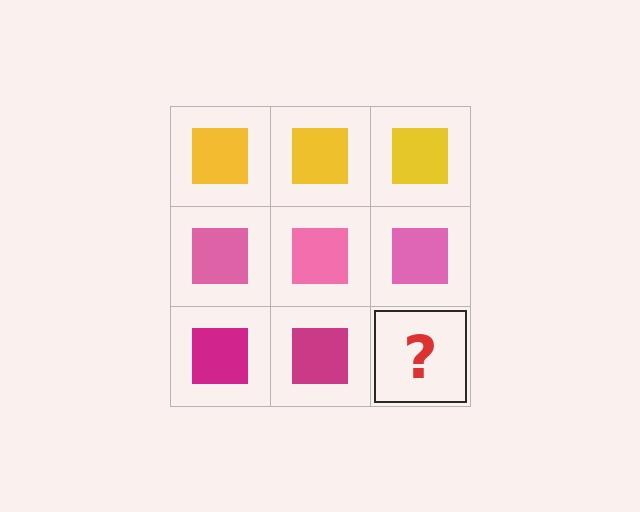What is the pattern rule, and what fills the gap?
The rule is that each row has a consistent color. The gap should be filled with a magenta square.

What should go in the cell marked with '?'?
The missing cell should contain a magenta square.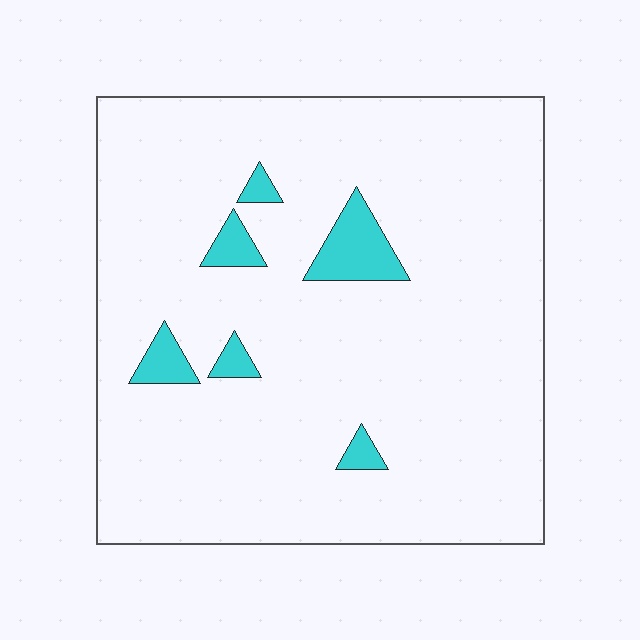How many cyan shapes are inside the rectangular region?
6.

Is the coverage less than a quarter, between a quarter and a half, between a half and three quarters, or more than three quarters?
Less than a quarter.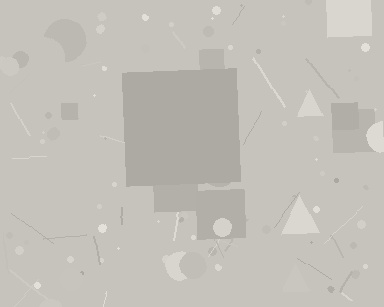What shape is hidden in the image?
A square is hidden in the image.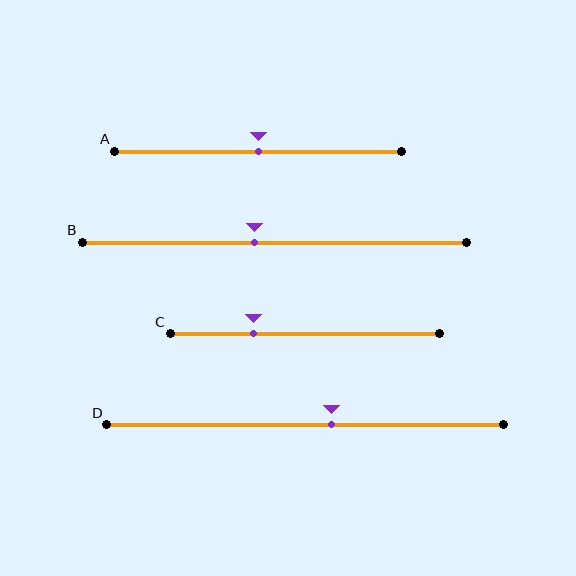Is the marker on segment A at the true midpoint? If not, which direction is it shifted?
Yes, the marker on segment A is at the true midpoint.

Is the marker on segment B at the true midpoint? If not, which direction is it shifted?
No, the marker on segment B is shifted to the left by about 5% of the segment length.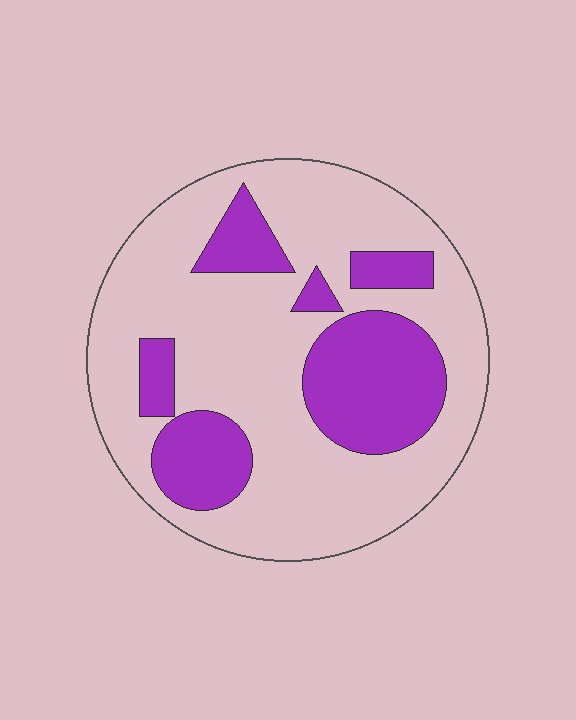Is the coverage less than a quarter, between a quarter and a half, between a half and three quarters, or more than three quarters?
Between a quarter and a half.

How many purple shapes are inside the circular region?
6.